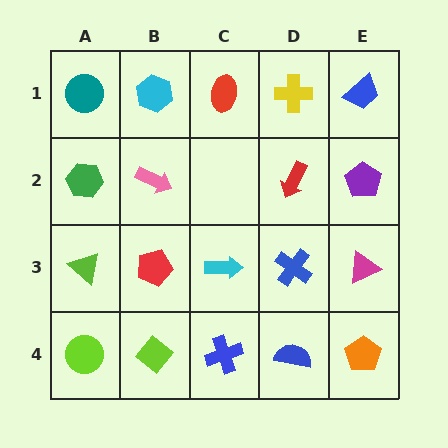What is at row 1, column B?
A cyan hexagon.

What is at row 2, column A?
A green hexagon.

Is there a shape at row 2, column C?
No, that cell is empty.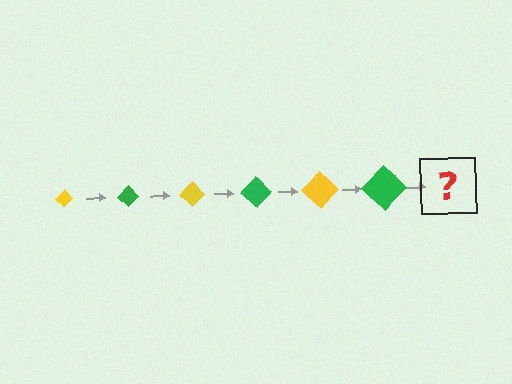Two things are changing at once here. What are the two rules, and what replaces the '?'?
The two rules are that the diamond grows larger each step and the color cycles through yellow and green. The '?' should be a yellow diamond, larger than the previous one.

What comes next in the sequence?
The next element should be a yellow diamond, larger than the previous one.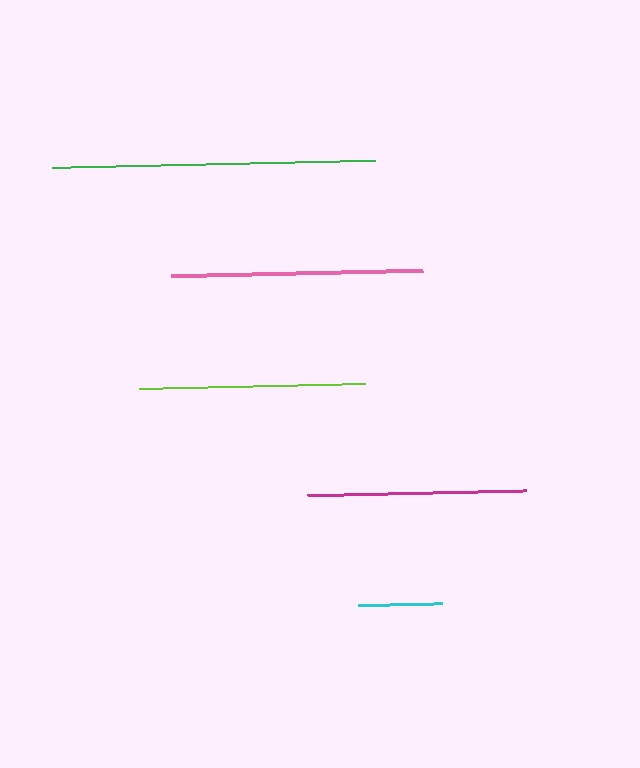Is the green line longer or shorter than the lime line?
The green line is longer than the lime line.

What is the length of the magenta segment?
The magenta segment is approximately 218 pixels long.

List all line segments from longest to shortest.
From longest to shortest: green, pink, lime, magenta, cyan.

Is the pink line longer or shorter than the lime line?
The pink line is longer than the lime line.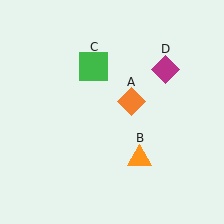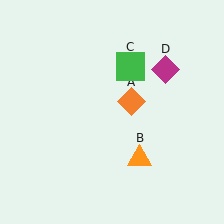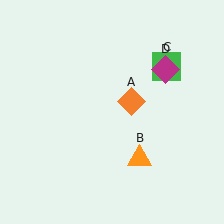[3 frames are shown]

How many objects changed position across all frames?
1 object changed position: green square (object C).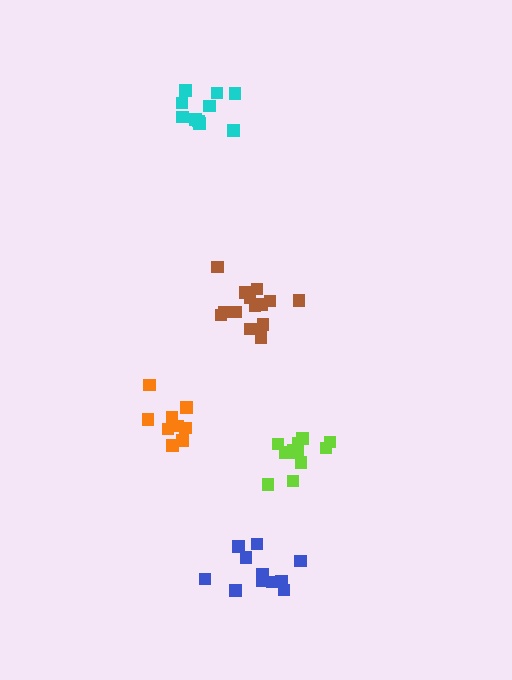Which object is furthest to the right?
The lime cluster is rightmost.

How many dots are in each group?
Group 1: 10 dots, Group 2: 11 dots, Group 3: 11 dots, Group 4: 9 dots, Group 5: 14 dots (55 total).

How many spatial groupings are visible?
There are 5 spatial groupings.